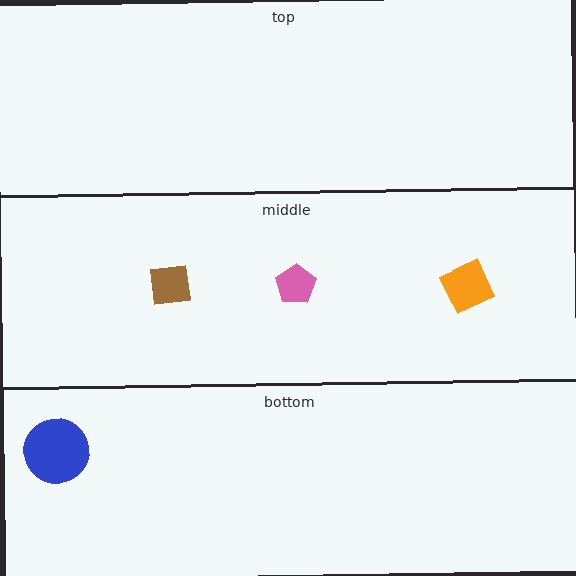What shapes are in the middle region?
The pink pentagon, the orange square, the brown square.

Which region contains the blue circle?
The bottom region.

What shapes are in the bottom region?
The blue circle.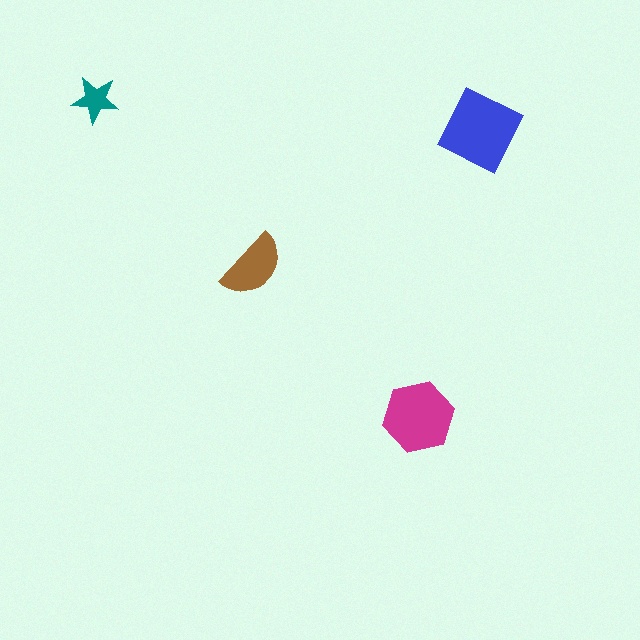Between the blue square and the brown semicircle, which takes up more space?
The blue square.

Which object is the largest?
The blue square.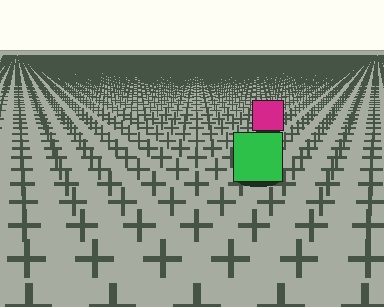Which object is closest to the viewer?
The green square is closest. The texture marks near it are larger and more spread out.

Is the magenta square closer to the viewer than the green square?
No. The green square is closer — you can tell from the texture gradient: the ground texture is coarser near it.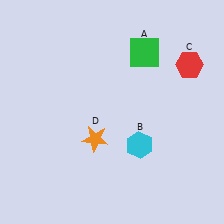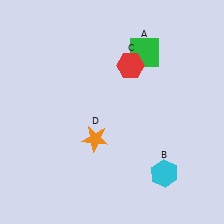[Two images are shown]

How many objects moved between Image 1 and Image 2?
2 objects moved between the two images.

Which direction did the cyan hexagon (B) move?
The cyan hexagon (B) moved down.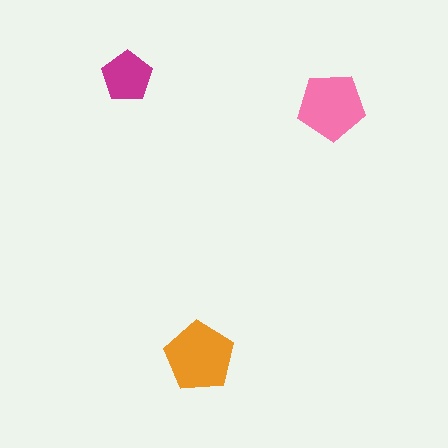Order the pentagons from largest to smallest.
the orange one, the pink one, the magenta one.